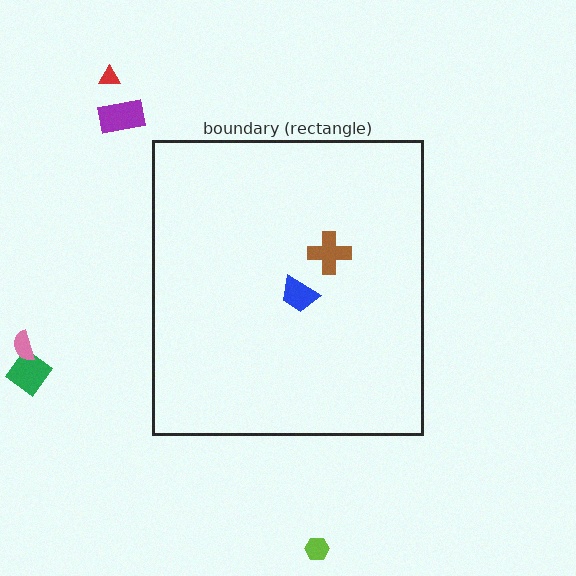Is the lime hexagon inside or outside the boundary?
Outside.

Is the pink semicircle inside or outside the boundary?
Outside.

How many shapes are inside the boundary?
2 inside, 5 outside.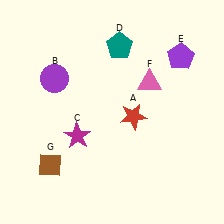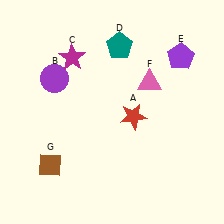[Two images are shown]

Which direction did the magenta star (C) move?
The magenta star (C) moved up.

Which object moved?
The magenta star (C) moved up.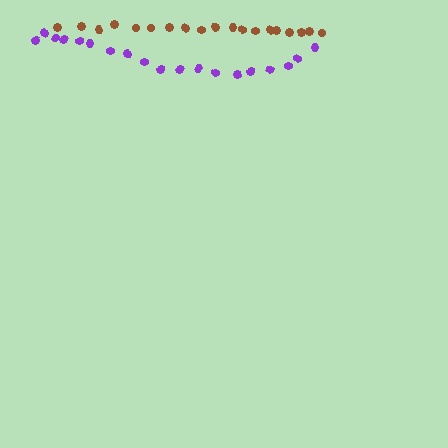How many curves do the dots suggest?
There are 2 distinct paths.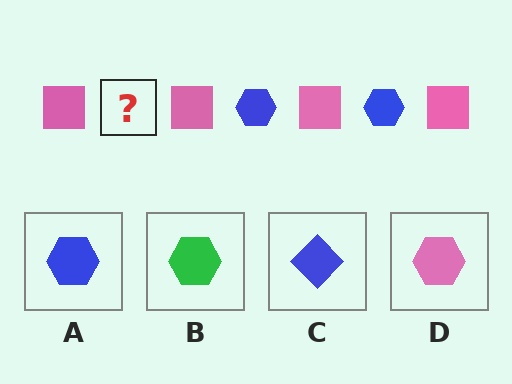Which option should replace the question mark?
Option A.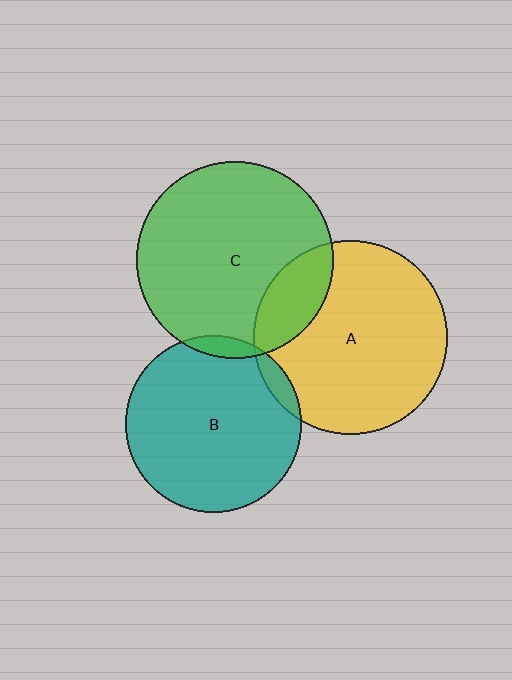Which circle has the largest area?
Circle C (green).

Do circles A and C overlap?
Yes.